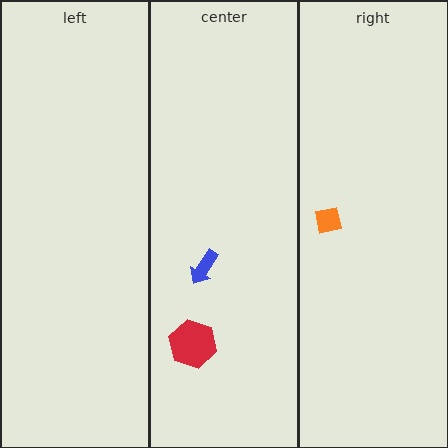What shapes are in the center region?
The blue arrow, the red hexagon.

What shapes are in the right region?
The orange square.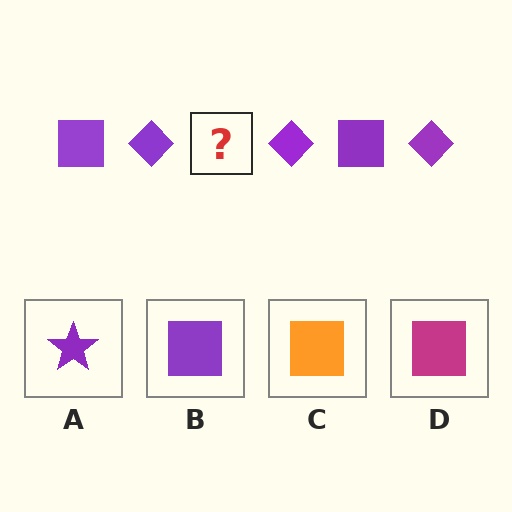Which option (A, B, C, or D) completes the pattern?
B.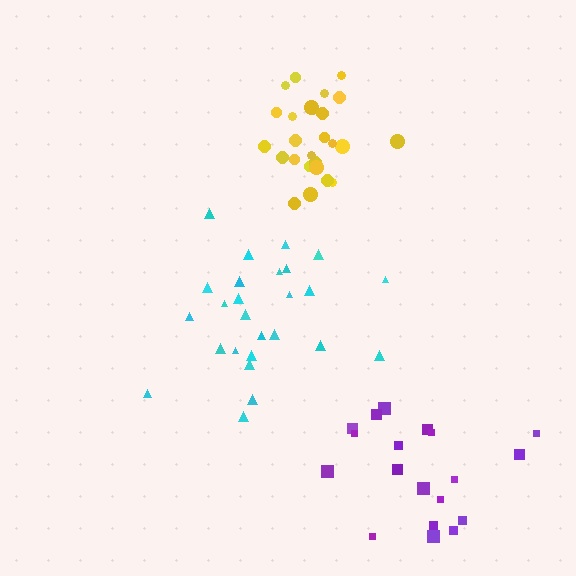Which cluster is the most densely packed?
Yellow.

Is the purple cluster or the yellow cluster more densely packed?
Yellow.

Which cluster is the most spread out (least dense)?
Purple.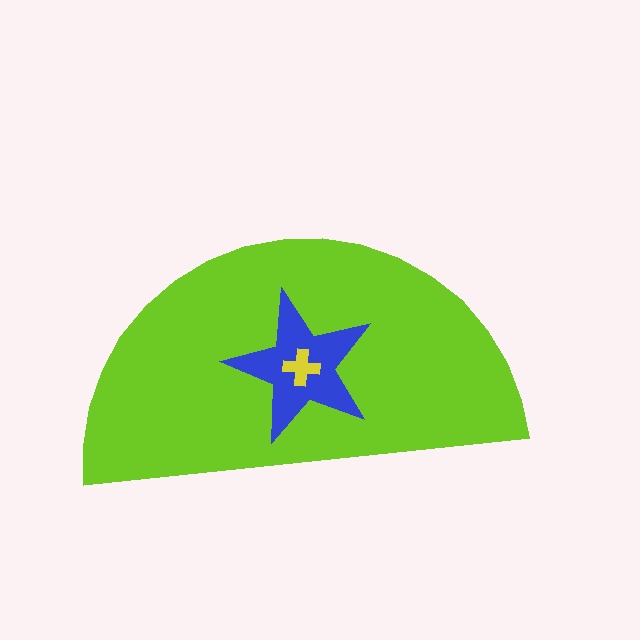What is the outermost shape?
The lime semicircle.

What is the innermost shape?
The yellow cross.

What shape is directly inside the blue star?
The yellow cross.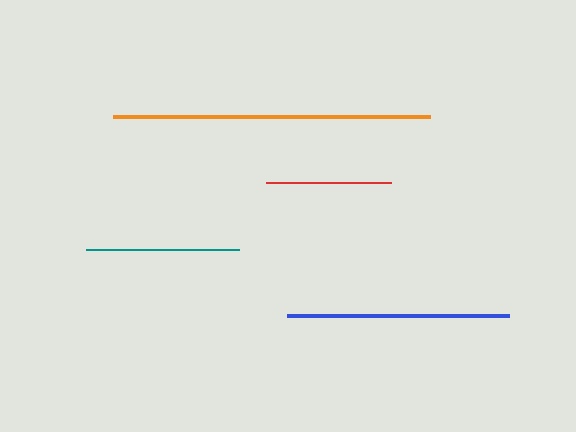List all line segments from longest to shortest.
From longest to shortest: orange, blue, teal, red.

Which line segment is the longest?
The orange line is the longest at approximately 317 pixels.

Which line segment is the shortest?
The red line is the shortest at approximately 125 pixels.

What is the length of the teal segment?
The teal segment is approximately 153 pixels long.